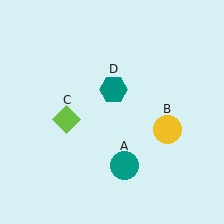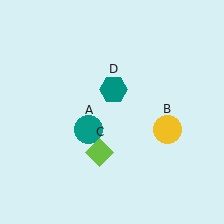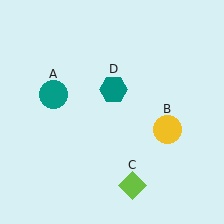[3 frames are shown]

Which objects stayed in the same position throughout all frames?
Yellow circle (object B) and teal hexagon (object D) remained stationary.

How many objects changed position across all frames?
2 objects changed position: teal circle (object A), lime diamond (object C).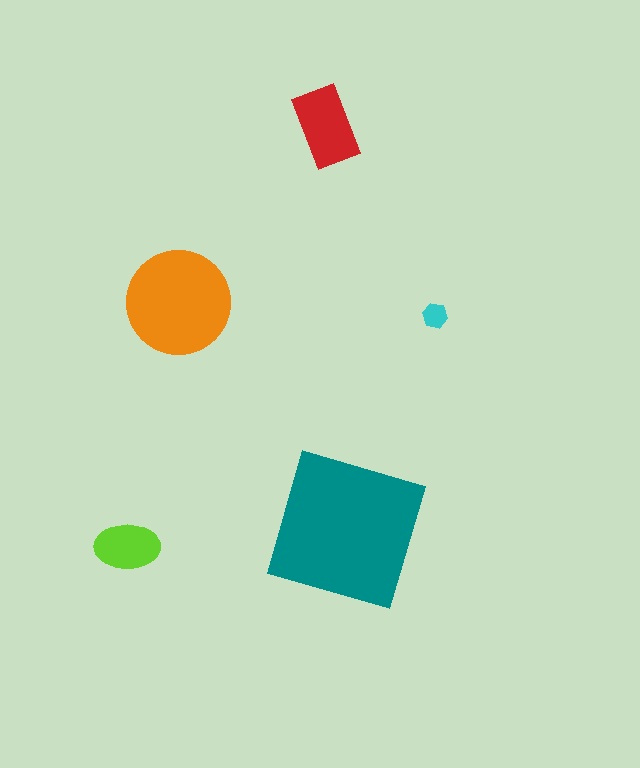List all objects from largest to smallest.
The teal square, the orange circle, the red rectangle, the lime ellipse, the cyan hexagon.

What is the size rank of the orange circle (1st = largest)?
2nd.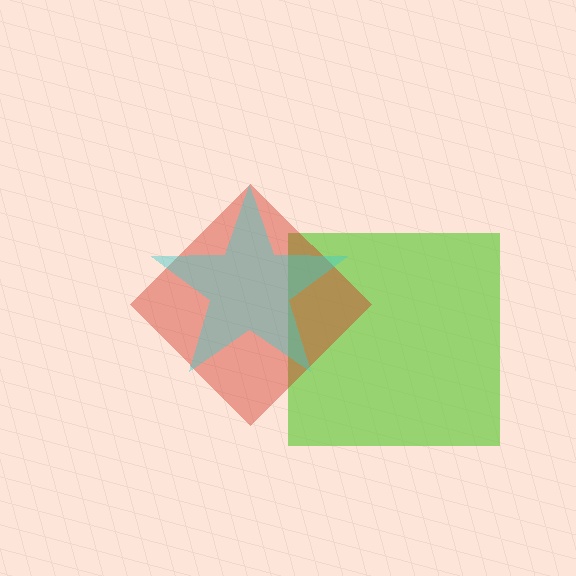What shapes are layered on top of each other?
The layered shapes are: a lime square, a red diamond, a cyan star.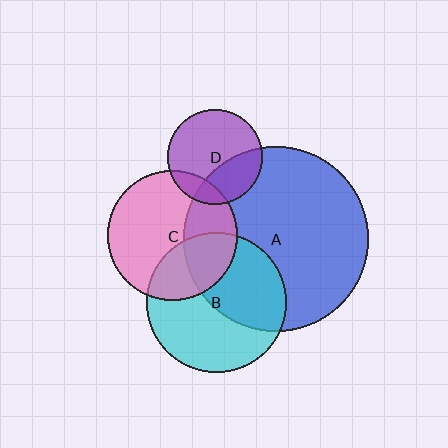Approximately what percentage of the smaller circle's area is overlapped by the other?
Approximately 35%.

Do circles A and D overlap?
Yes.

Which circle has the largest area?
Circle A (blue).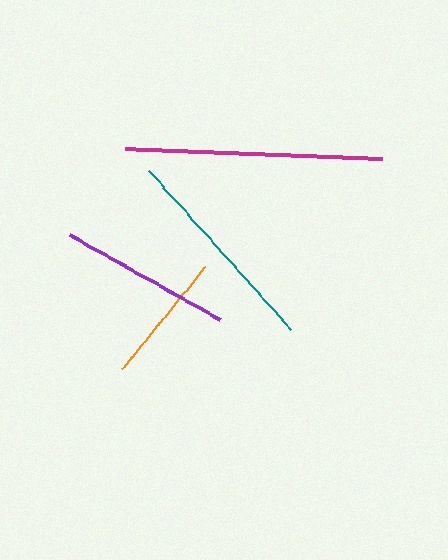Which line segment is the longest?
The magenta line is the longest at approximately 258 pixels.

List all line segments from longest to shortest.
From longest to shortest: magenta, teal, purple, orange.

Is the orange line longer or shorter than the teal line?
The teal line is longer than the orange line.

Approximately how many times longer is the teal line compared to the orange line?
The teal line is approximately 1.6 times the length of the orange line.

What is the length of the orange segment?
The orange segment is approximately 132 pixels long.